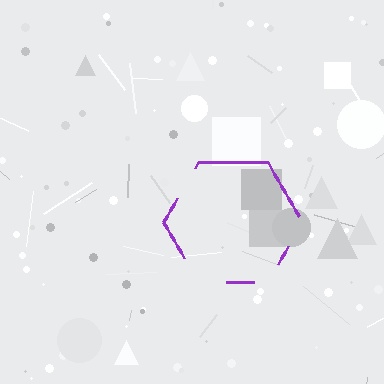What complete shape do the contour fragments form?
The contour fragments form a hexagon.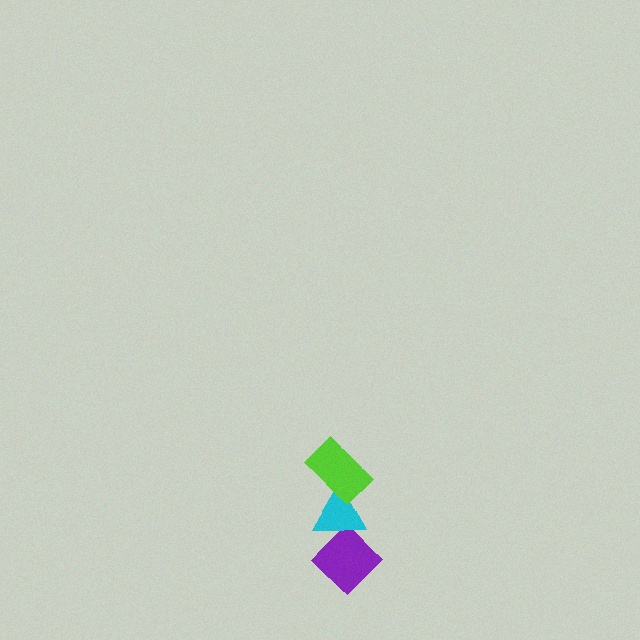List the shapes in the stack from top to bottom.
From top to bottom: the lime rectangle, the cyan triangle, the purple diamond.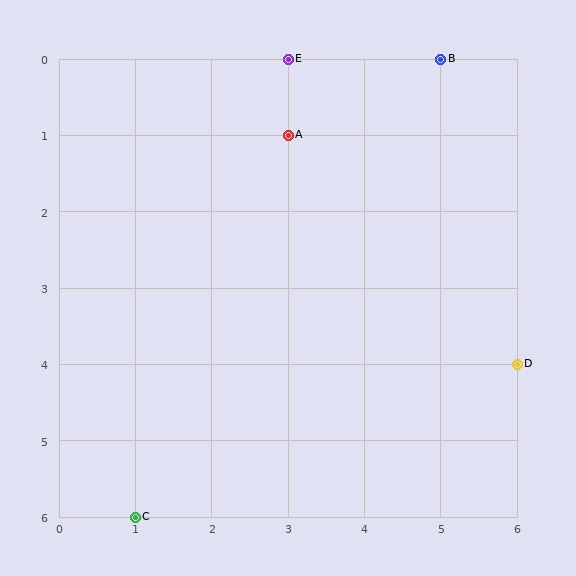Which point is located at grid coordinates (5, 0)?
Point B is at (5, 0).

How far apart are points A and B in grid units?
Points A and B are 2 columns and 1 row apart (about 2.2 grid units diagonally).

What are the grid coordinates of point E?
Point E is at grid coordinates (3, 0).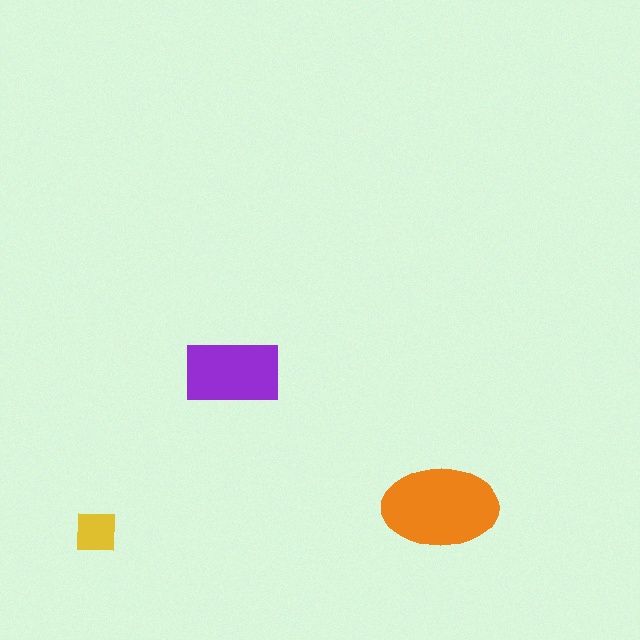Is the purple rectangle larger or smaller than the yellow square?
Larger.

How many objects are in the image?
There are 3 objects in the image.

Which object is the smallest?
The yellow square.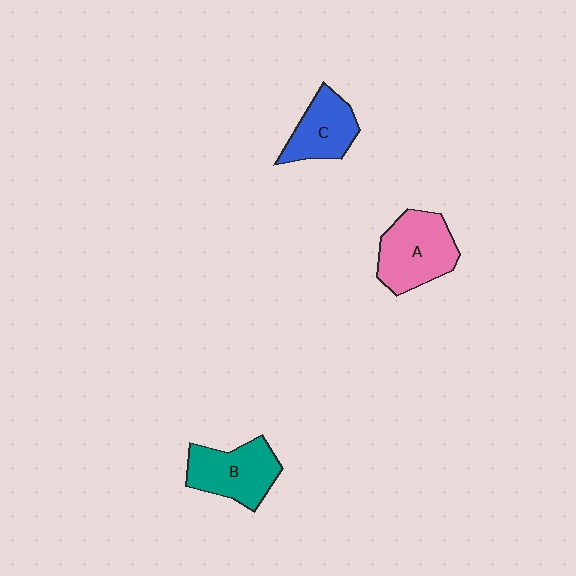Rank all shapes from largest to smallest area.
From largest to smallest: A (pink), B (teal), C (blue).